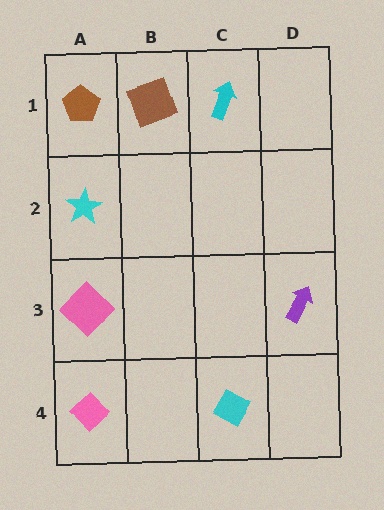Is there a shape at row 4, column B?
No, that cell is empty.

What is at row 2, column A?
A cyan star.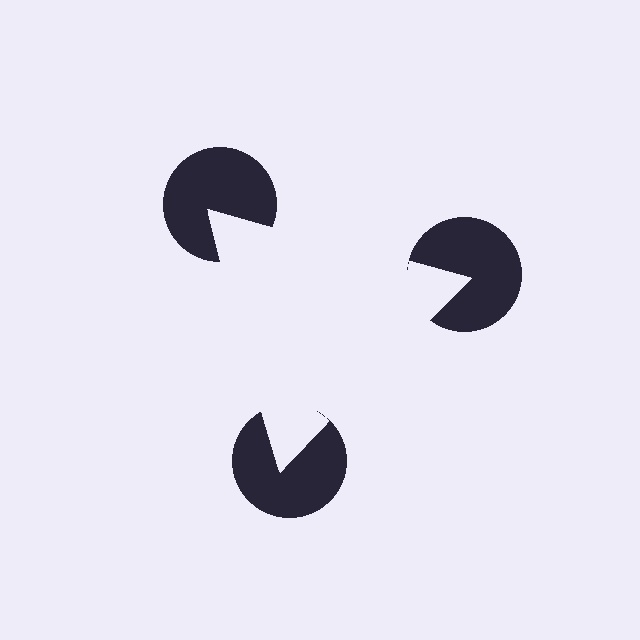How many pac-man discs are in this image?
There are 3 — one at each vertex of the illusory triangle.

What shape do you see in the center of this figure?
An illusory triangle — its edges are inferred from the aligned wedge cuts in the pac-man discs, not physically drawn.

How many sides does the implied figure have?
3 sides.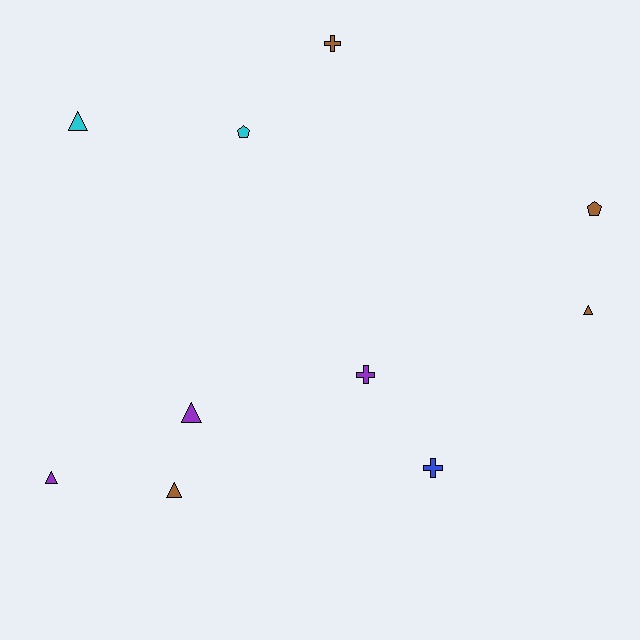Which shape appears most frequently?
Triangle, with 5 objects.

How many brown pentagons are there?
There is 1 brown pentagon.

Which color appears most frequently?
Brown, with 4 objects.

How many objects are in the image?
There are 10 objects.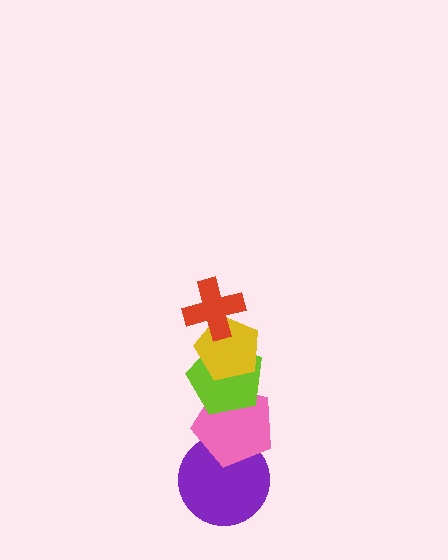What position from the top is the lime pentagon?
The lime pentagon is 3rd from the top.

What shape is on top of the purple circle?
The pink pentagon is on top of the purple circle.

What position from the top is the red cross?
The red cross is 1st from the top.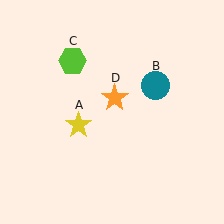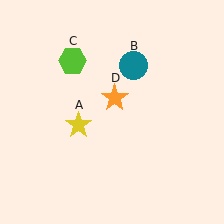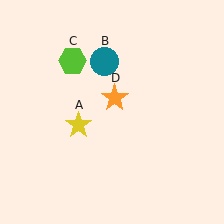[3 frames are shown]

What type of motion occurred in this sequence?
The teal circle (object B) rotated counterclockwise around the center of the scene.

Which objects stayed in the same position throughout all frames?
Yellow star (object A) and lime hexagon (object C) and orange star (object D) remained stationary.